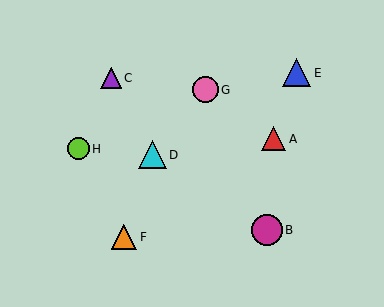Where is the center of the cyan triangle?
The center of the cyan triangle is at (153, 155).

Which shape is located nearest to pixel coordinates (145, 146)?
The cyan triangle (labeled D) at (153, 155) is nearest to that location.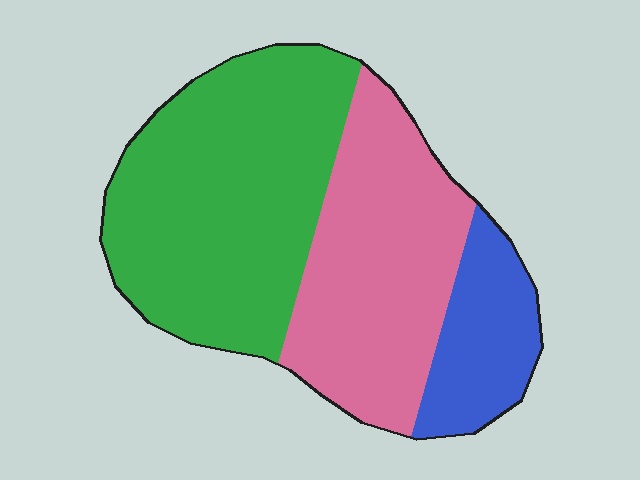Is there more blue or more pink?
Pink.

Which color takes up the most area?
Green, at roughly 50%.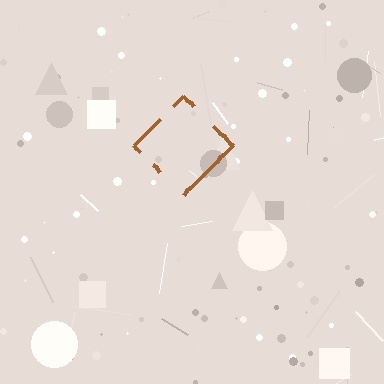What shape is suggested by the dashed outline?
The dashed outline suggests a diamond.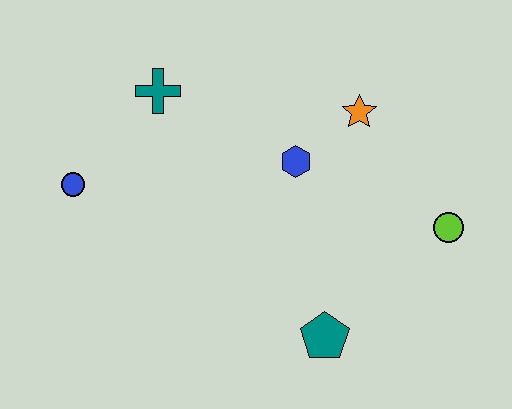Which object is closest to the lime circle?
The orange star is closest to the lime circle.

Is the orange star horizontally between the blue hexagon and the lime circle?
Yes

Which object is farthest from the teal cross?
The lime circle is farthest from the teal cross.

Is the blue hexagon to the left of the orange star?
Yes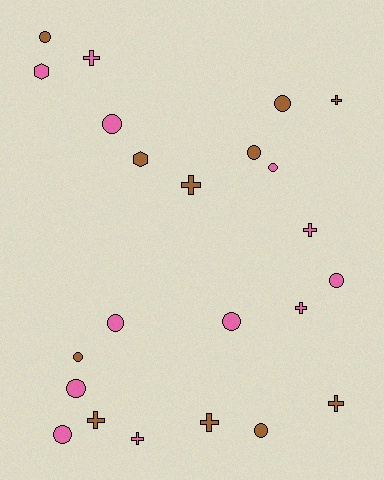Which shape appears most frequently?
Circle, with 12 objects.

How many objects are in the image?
There are 23 objects.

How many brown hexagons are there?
There is 1 brown hexagon.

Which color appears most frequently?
Pink, with 12 objects.